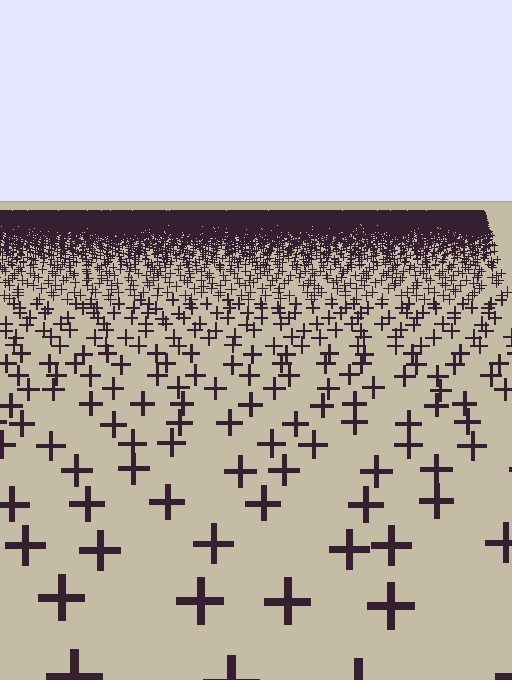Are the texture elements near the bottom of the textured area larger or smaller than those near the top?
Larger. Near the bottom, elements are closer to the viewer and appear at a bigger on-screen size.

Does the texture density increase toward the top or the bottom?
Density increases toward the top.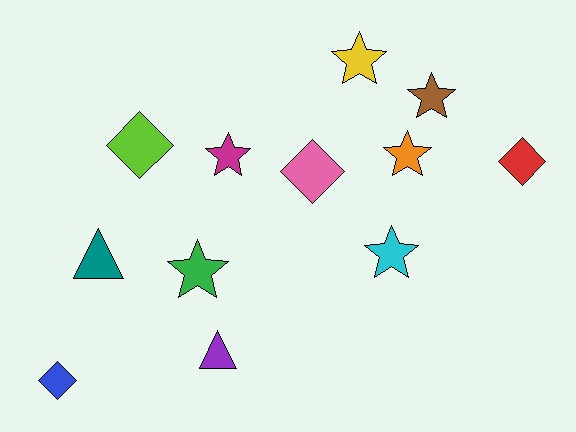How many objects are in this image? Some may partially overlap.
There are 12 objects.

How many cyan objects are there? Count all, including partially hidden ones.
There is 1 cyan object.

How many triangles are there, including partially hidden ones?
There are 2 triangles.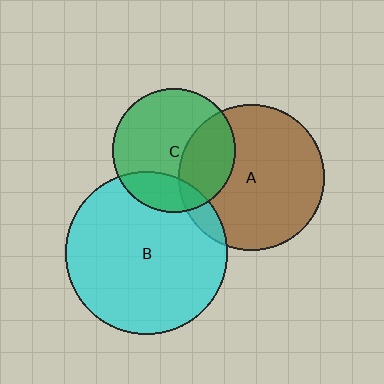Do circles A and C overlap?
Yes.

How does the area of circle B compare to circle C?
Approximately 1.7 times.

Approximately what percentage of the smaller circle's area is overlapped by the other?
Approximately 35%.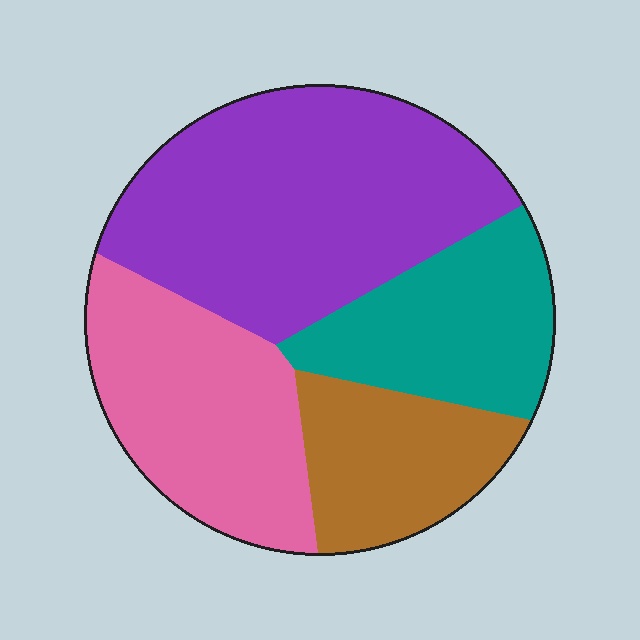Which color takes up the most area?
Purple, at roughly 40%.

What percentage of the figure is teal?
Teal covers around 20% of the figure.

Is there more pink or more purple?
Purple.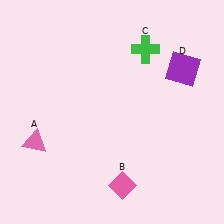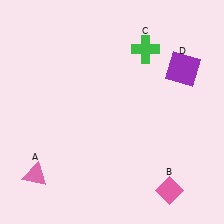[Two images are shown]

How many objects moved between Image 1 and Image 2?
2 objects moved between the two images.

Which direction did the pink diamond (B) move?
The pink diamond (B) moved right.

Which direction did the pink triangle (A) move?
The pink triangle (A) moved down.